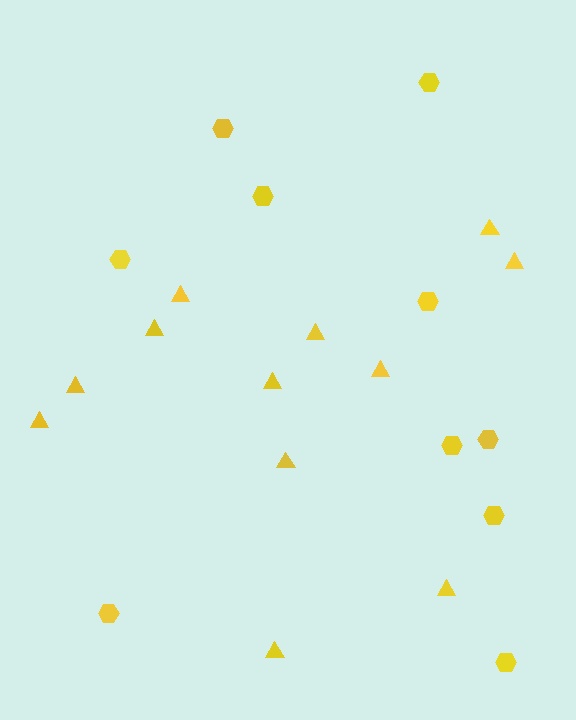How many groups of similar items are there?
There are 2 groups: one group of triangles (12) and one group of hexagons (10).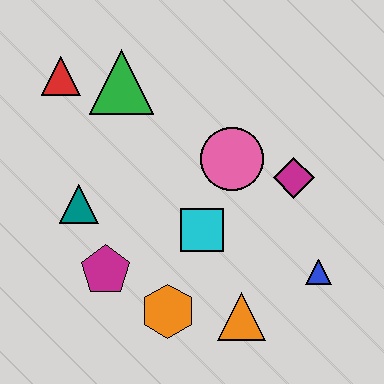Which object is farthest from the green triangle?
The blue triangle is farthest from the green triangle.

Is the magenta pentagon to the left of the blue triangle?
Yes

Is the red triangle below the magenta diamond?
No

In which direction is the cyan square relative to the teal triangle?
The cyan square is to the right of the teal triangle.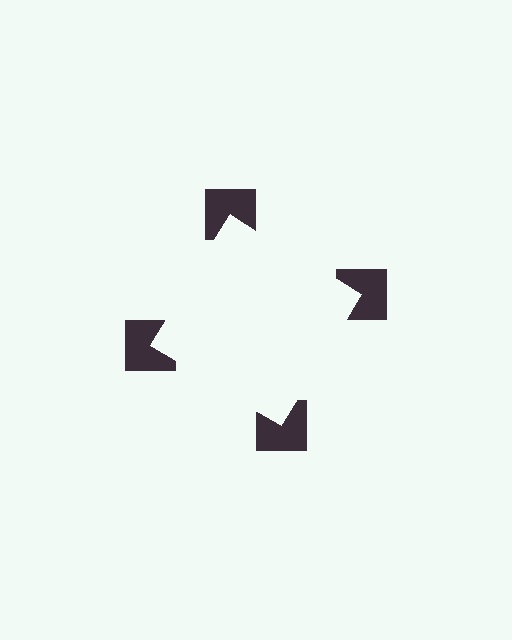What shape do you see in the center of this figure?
An illusory square — its edges are inferred from the aligned wedge cuts in the notched squares, not physically drawn.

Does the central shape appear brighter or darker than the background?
It typically appears slightly brighter than the background, even though no actual brightness change is drawn.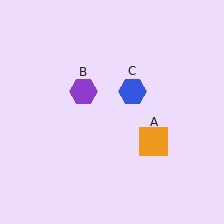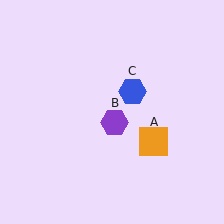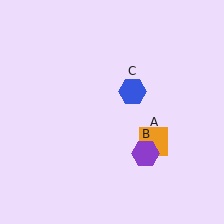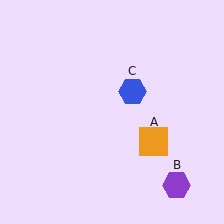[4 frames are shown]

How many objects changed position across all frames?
1 object changed position: purple hexagon (object B).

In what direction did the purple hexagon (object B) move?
The purple hexagon (object B) moved down and to the right.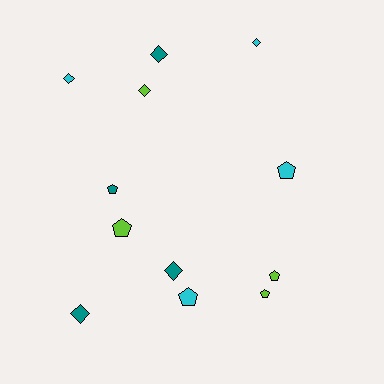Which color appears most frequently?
Cyan, with 4 objects.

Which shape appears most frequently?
Diamond, with 6 objects.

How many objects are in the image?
There are 12 objects.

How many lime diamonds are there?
There is 1 lime diamond.